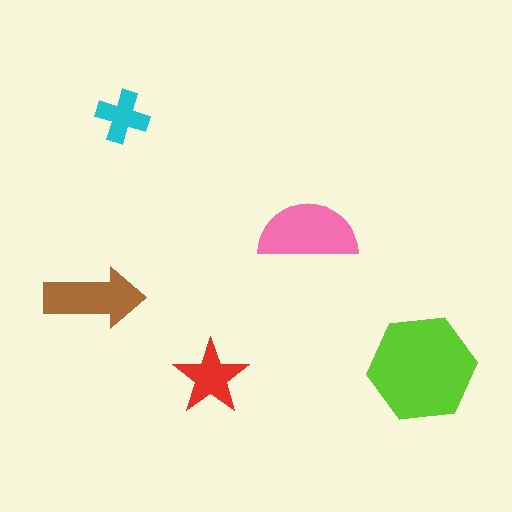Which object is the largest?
The lime hexagon.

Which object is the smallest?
The cyan cross.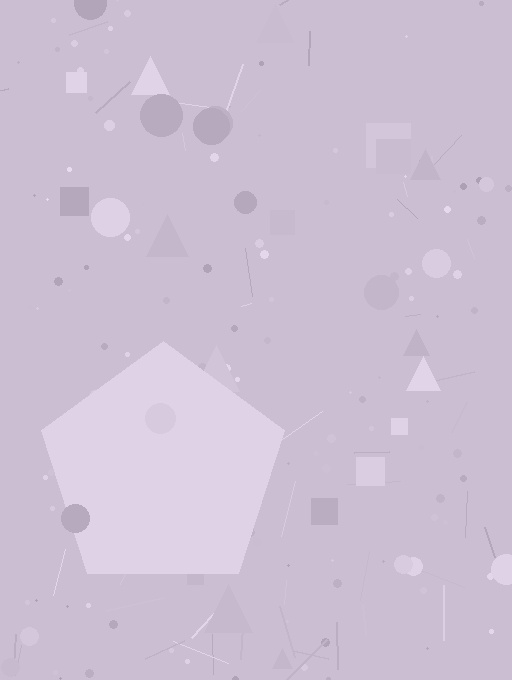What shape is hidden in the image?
A pentagon is hidden in the image.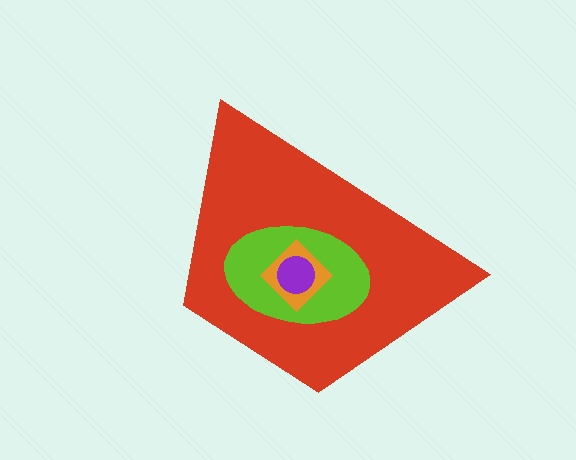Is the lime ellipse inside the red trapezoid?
Yes.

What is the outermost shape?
The red trapezoid.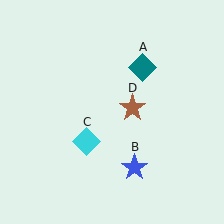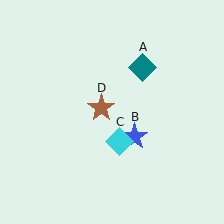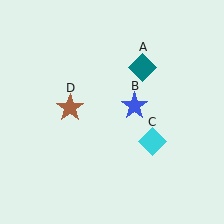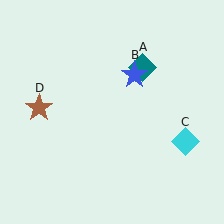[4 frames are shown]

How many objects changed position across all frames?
3 objects changed position: blue star (object B), cyan diamond (object C), brown star (object D).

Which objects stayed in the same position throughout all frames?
Teal diamond (object A) remained stationary.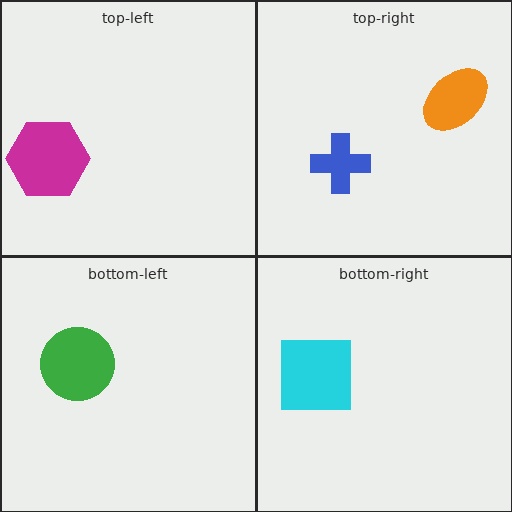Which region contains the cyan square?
The bottom-right region.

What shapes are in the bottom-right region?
The cyan square.